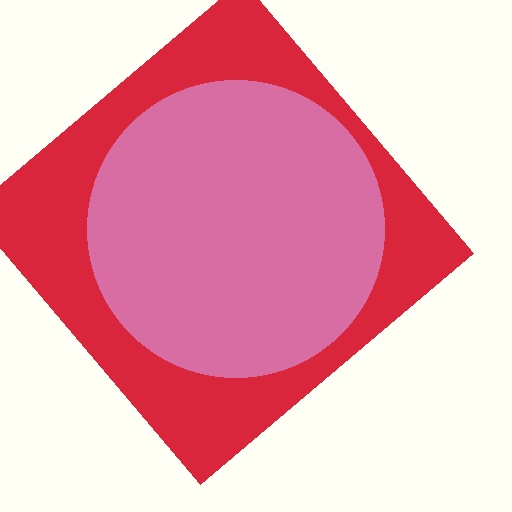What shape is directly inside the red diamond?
The pink circle.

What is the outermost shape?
The red diamond.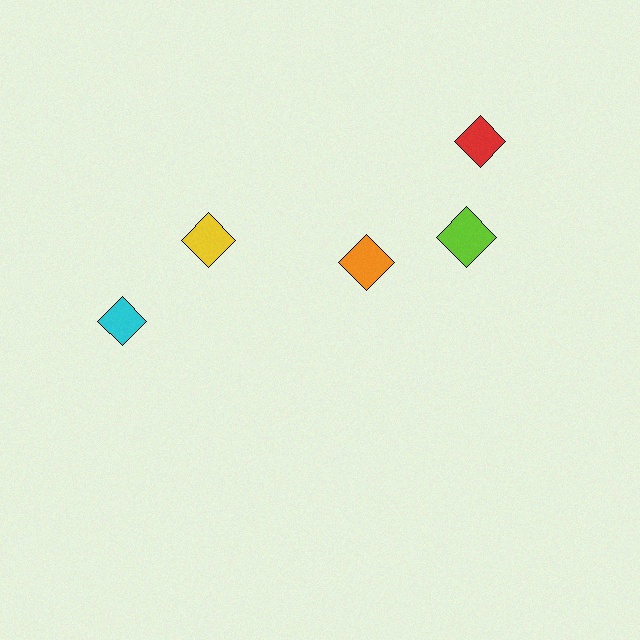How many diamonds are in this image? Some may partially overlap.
There are 5 diamonds.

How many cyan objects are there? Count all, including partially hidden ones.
There is 1 cyan object.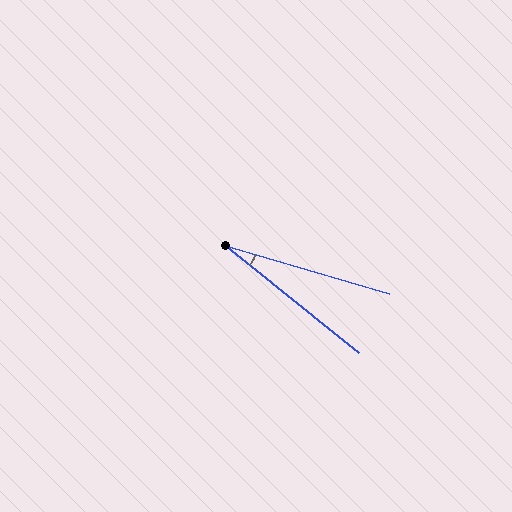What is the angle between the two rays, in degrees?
Approximately 22 degrees.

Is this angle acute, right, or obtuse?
It is acute.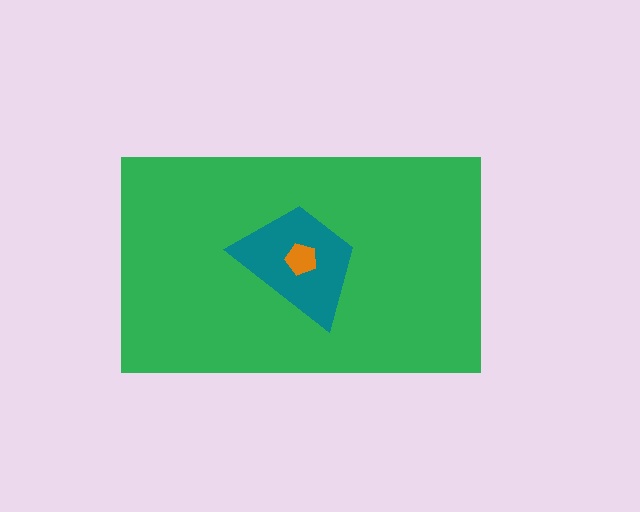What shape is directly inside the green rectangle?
The teal trapezoid.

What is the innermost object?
The orange pentagon.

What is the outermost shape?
The green rectangle.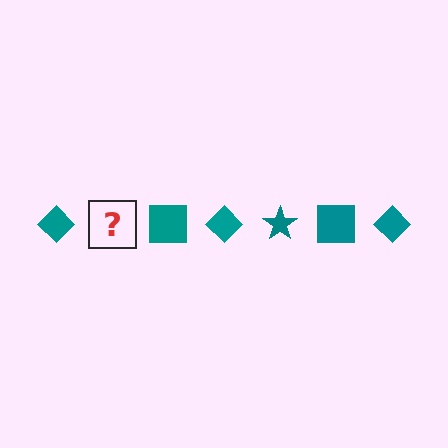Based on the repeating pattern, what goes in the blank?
The blank should be a teal star.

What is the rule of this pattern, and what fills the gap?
The rule is that the pattern cycles through diamond, star, square shapes in teal. The gap should be filled with a teal star.